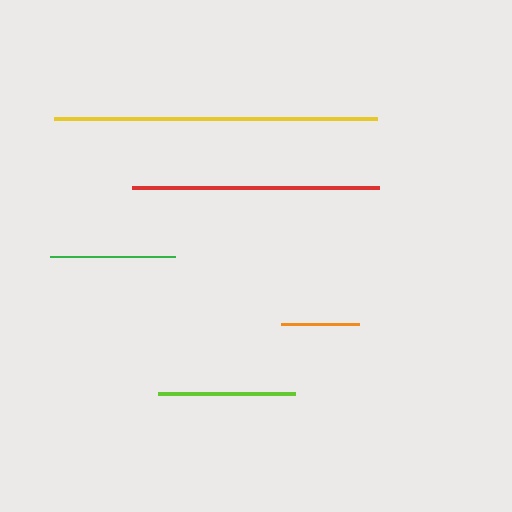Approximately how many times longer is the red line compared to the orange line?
The red line is approximately 3.2 times the length of the orange line.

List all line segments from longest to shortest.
From longest to shortest: yellow, red, lime, green, orange.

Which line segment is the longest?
The yellow line is the longest at approximately 323 pixels.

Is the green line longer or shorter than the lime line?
The lime line is longer than the green line.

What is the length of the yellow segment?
The yellow segment is approximately 323 pixels long.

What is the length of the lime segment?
The lime segment is approximately 138 pixels long.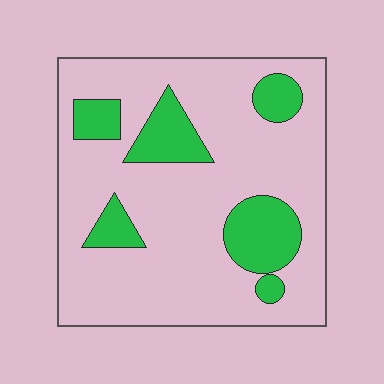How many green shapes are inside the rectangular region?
6.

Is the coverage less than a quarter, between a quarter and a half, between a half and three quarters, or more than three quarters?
Less than a quarter.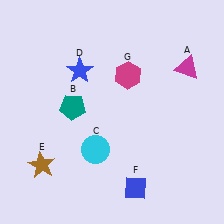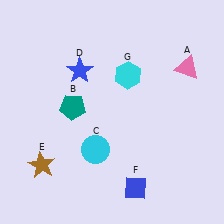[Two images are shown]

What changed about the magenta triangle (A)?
In Image 1, A is magenta. In Image 2, it changed to pink.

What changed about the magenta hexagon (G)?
In Image 1, G is magenta. In Image 2, it changed to cyan.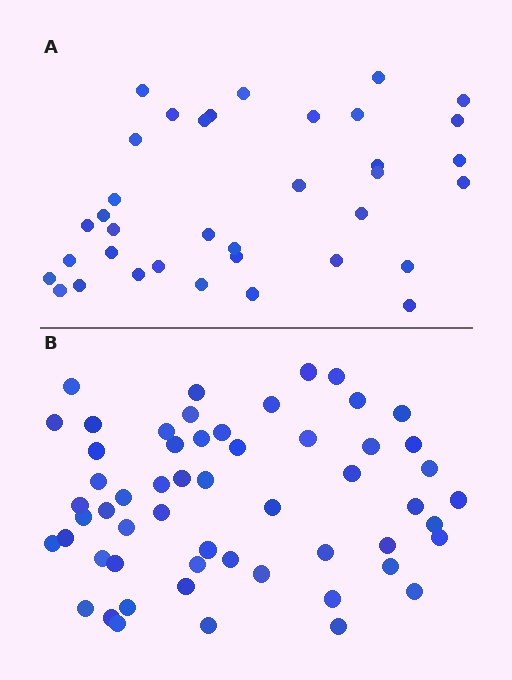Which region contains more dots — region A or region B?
Region B (the bottom region) has more dots.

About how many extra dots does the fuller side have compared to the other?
Region B has approximately 20 more dots than region A.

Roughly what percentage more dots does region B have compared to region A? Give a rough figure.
About 55% more.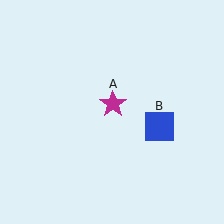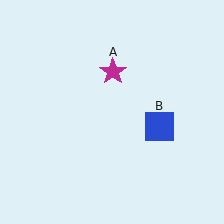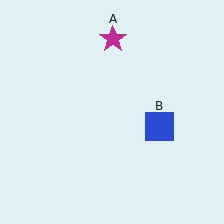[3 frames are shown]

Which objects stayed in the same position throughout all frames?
Blue square (object B) remained stationary.